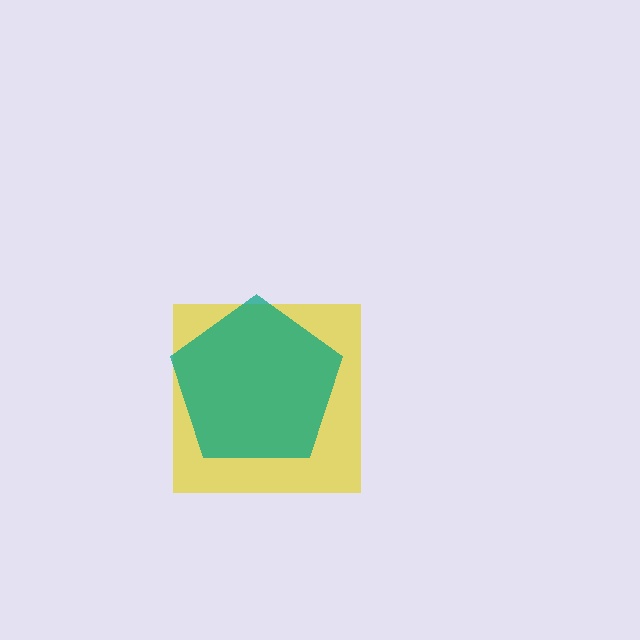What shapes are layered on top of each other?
The layered shapes are: a yellow square, a teal pentagon.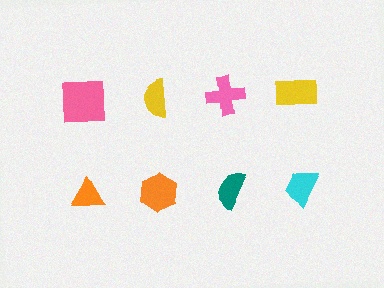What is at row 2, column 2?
An orange hexagon.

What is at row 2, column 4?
A cyan trapezoid.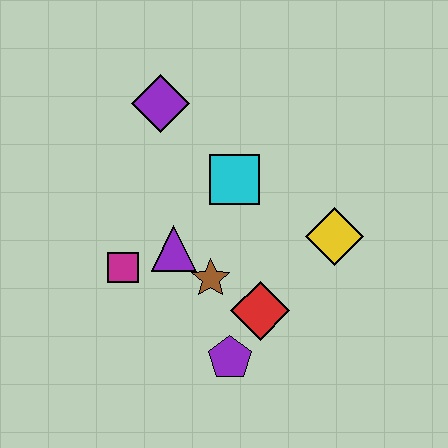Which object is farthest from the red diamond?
The purple diamond is farthest from the red diamond.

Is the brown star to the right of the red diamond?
No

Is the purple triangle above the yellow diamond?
No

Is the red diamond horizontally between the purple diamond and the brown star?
No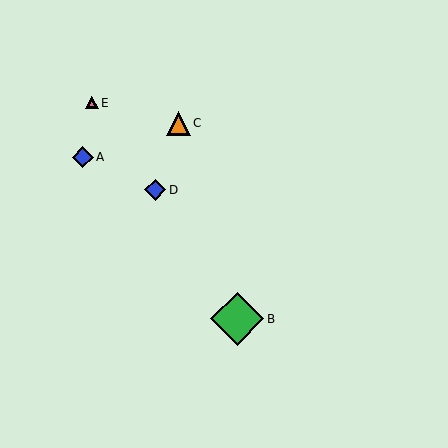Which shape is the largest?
The green diamond (labeled B) is the largest.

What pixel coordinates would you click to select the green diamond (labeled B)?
Click at (237, 319) to select the green diamond B.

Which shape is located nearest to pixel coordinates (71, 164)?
The blue diamond (labeled A) at (83, 157) is nearest to that location.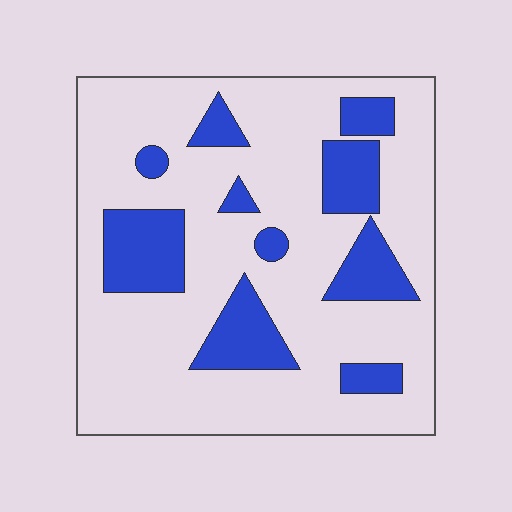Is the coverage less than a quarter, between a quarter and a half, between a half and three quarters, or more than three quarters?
Less than a quarter.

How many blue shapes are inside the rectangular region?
10.